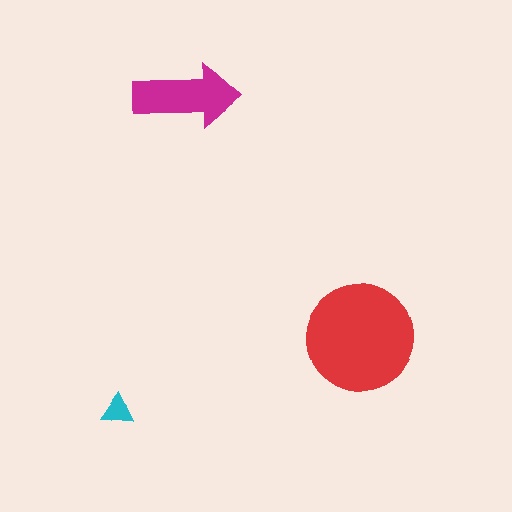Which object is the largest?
The red circle.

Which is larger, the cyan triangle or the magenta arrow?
The magenta arrow.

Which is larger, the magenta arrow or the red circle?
The red circle.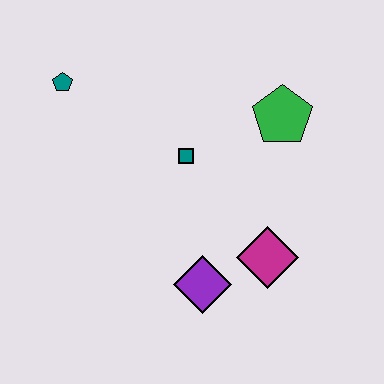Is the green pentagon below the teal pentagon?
Yes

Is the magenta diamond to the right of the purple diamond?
Yes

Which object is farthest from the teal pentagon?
The magenta diamond is farthest from the teal pentagon.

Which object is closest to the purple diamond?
The magenta diamond is closest to the purple diamond.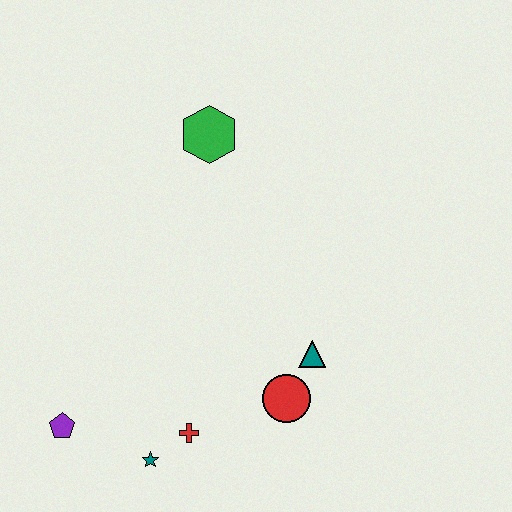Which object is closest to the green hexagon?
The teal triangle is closest to the green hexagon.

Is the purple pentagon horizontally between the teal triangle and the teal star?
No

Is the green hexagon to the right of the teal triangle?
No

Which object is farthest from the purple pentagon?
The green hexagon is farthest from the purple pentagon.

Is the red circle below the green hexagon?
Yes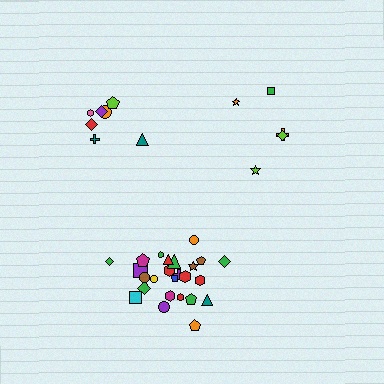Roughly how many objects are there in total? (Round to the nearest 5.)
Roughly 35 objects in total.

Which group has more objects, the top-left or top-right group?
The top-left group.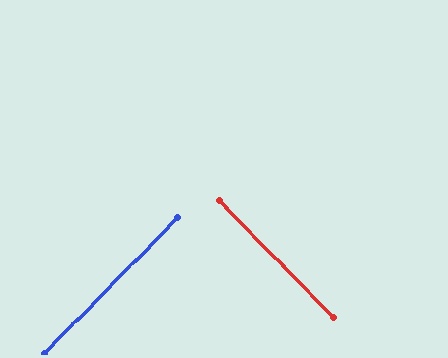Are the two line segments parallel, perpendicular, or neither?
Perpendicular — they meet at approximately 89°.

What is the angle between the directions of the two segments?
Approximately 89 degrees.